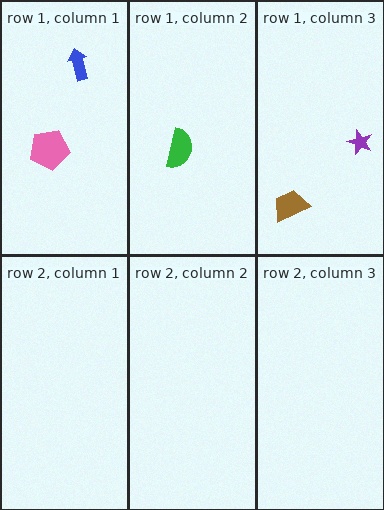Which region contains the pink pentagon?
The row 1, column 1 region.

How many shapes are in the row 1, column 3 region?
2.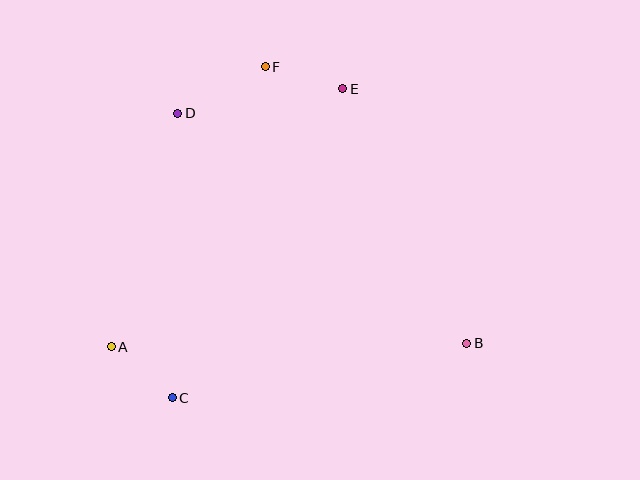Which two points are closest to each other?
Points A and C are closest to each other.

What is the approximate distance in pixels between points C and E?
The distance between C and E is approximately 353 pixels.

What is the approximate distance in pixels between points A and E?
The distance between A and E is approximately 347 pixels.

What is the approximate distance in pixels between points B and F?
The distance between B and F is approximately 342 pixels.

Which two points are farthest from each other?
Points B and D are farthest from each other.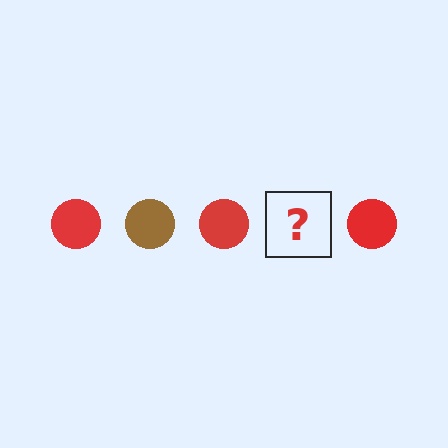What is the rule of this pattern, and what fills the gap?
The rule is that the pattern cycles through red, brown circles. The gap should be filled with a brown circle.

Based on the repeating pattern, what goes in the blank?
The blank should be a brown circle.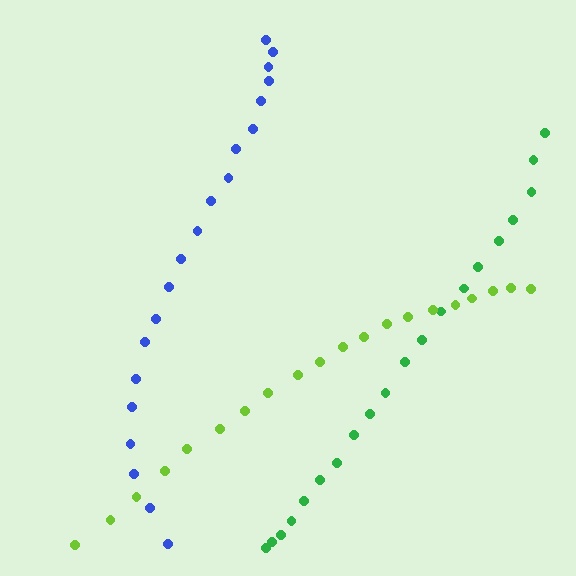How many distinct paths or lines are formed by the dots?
There are 3 distinct paths.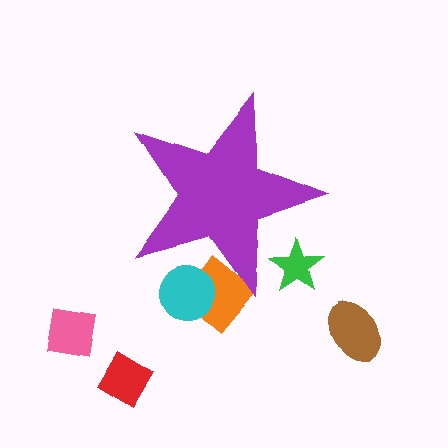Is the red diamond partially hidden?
No, the red diamond is fully visible.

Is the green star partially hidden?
Yes, the green star is partially hidden behind the purple star.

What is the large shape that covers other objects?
A purple star.